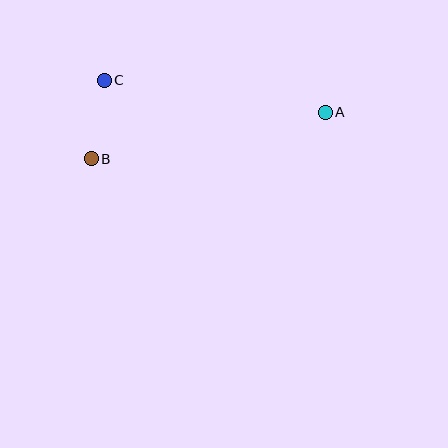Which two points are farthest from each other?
Points A and B are farthest from each other.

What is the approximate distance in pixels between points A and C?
The distance between A and C is approximately 223 pixels.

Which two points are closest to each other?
Points B and C are closest to each other.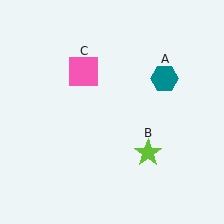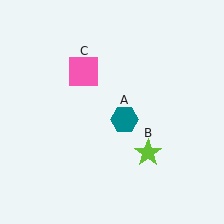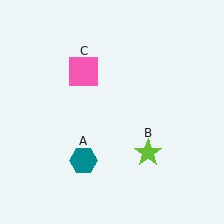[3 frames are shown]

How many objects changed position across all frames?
1 object changed position: teal hexagon (object A).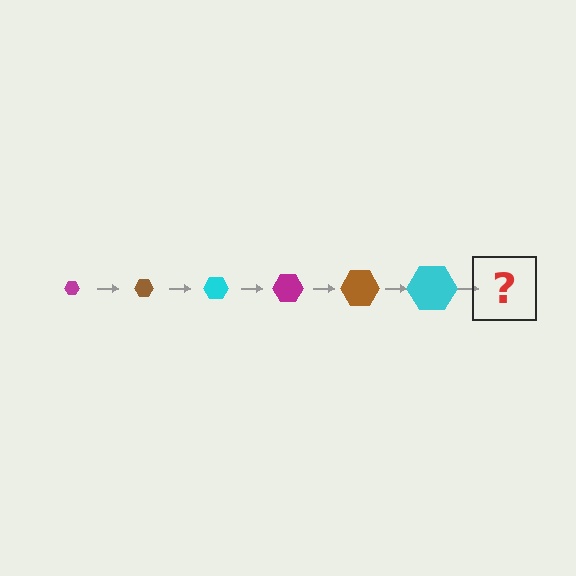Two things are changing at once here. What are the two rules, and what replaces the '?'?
The two rules are that the hexagon grows larger each step and the color cycles through magenta, brown, and cyan. The '?' should be a magenta hexagon, larger than the previous one.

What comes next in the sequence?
The next element should be a magenta hexagon, larger than the previous one.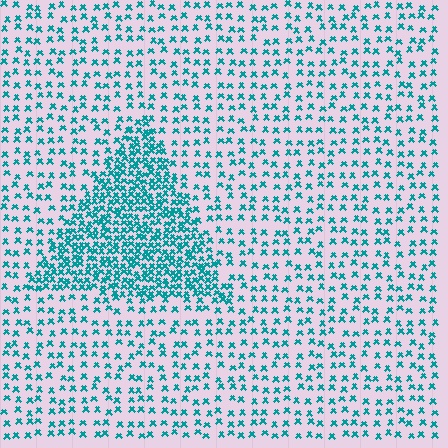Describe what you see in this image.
The image contains small teal elements arranged at two different densities. A triangle-shaped region is visible where the elements are more densely packed than the surrounding area.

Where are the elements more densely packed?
The elements are more densely packed inside the triangle boundary.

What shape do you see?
I see a triangle.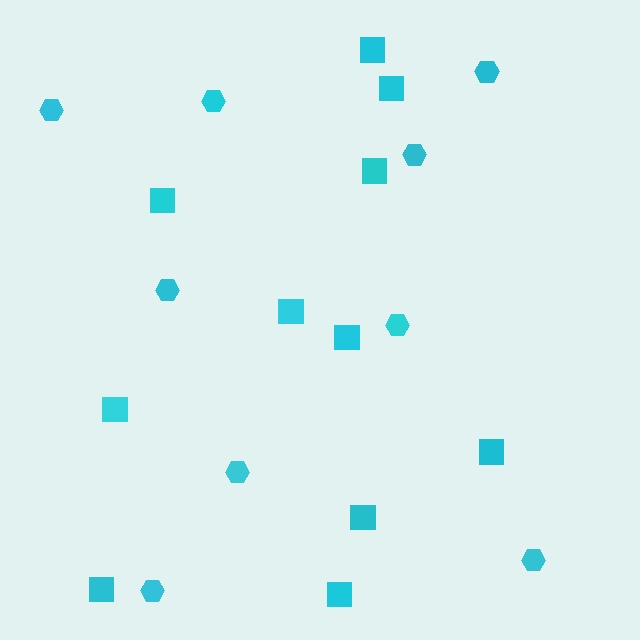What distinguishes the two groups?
There are 2 groups: one group of hexagons (9) and one group of squares (11).